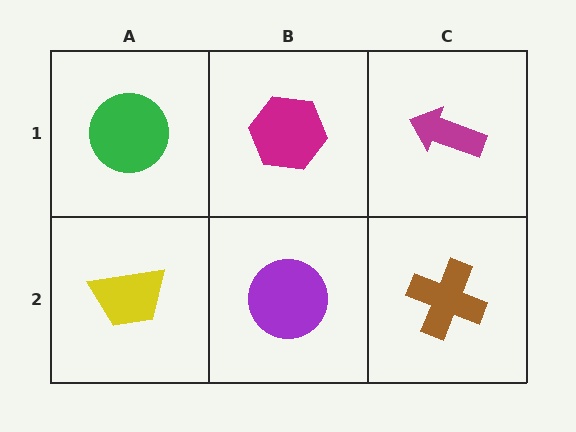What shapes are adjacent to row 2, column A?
A green circle (row 1, column A), a purple circle (row 2, column B).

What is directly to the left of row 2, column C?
A purple circle.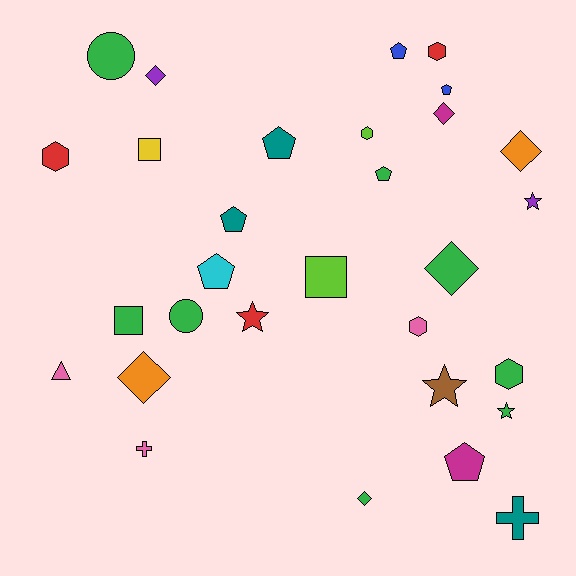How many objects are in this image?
There are 30 objects.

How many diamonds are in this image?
There are 6 diamonds.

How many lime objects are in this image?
There are 2 lime objects.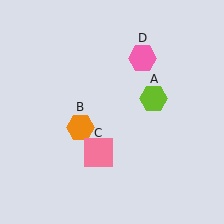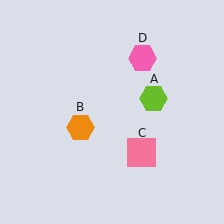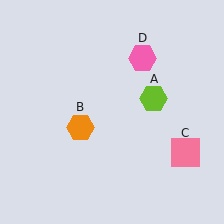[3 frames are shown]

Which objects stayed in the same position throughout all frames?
Lime hexagon (object A) and orange hexagon (object B) and pink hexagon (object D) remained stationary.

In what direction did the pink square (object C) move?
The pink square (object C) moved right.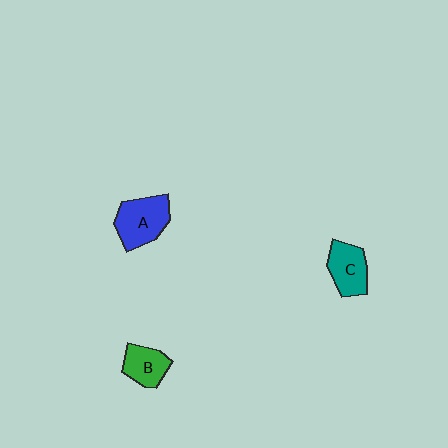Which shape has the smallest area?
Shape B (green).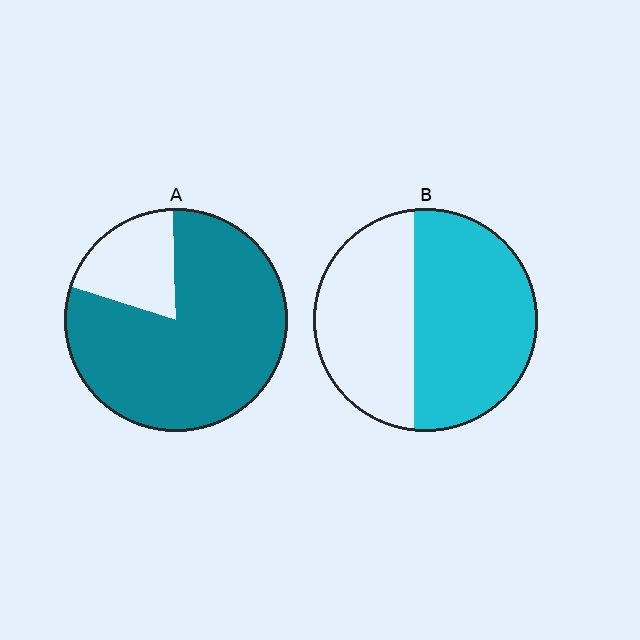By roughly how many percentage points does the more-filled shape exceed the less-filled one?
By roughly 25 percentage points (A over B).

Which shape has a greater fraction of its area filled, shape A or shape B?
Shape A.